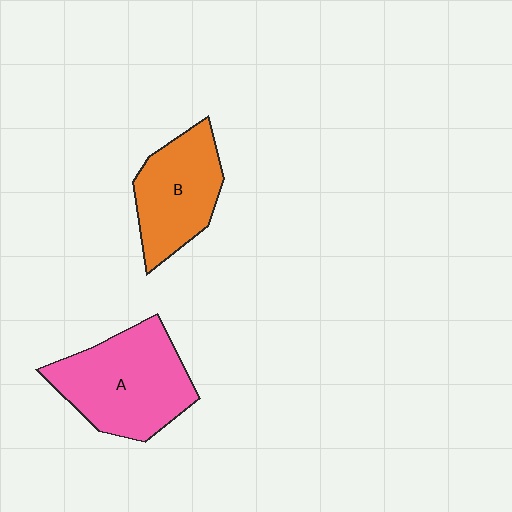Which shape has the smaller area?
Shape B (orange).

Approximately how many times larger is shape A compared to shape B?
Approximately 1.3 times.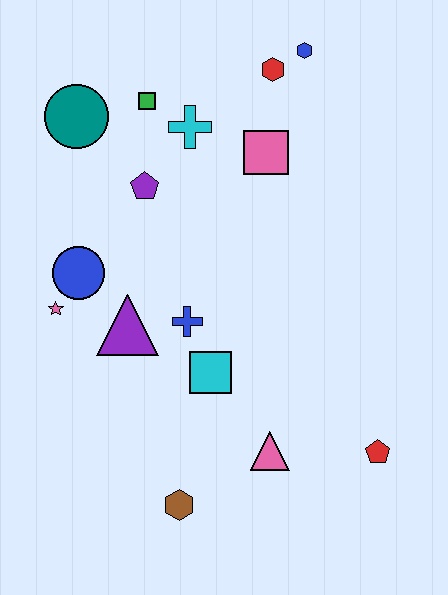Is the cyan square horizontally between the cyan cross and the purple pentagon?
No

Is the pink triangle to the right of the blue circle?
Yes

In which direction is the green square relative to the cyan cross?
The green square is to the left of the cyan cross.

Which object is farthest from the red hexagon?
The brown hexagon is farthest from the red hexagon.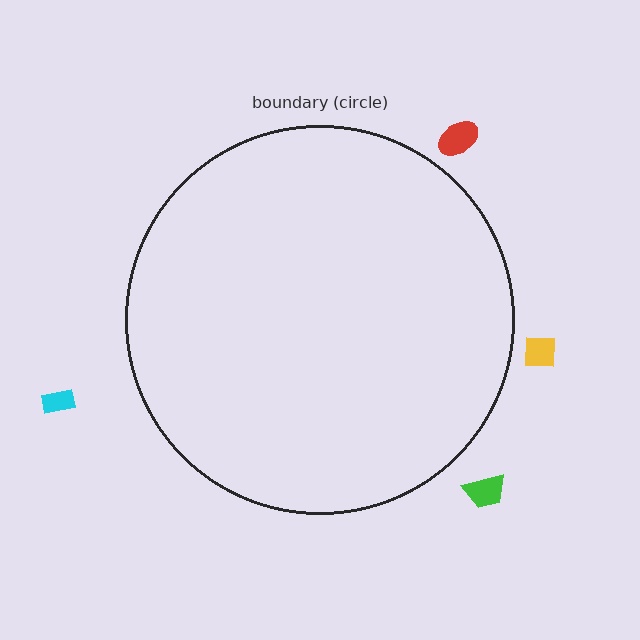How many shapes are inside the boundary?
0 inside, 4 outside.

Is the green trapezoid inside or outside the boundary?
Outside.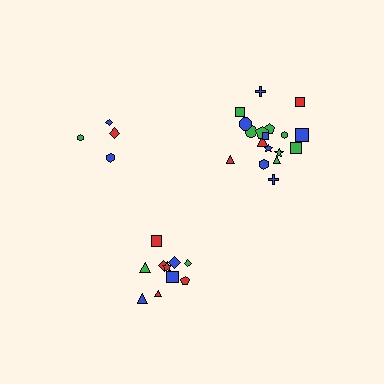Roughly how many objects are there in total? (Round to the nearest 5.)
Roughly 30 objects in total.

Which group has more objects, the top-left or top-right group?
The top-right group.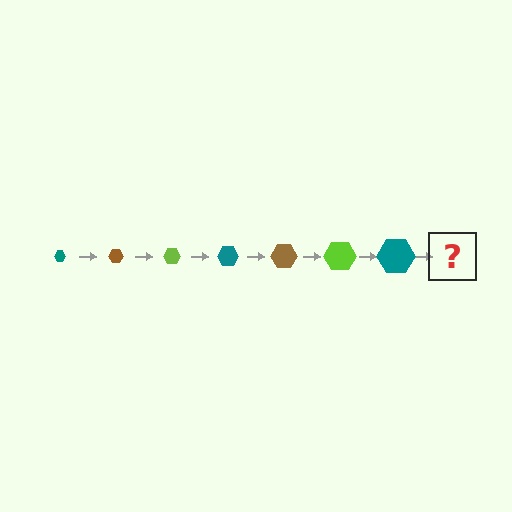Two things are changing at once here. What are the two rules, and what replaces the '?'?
The two rules are that the hexagon grows larger each step and the color cycles through teal, brown, and lime. The '?' should be a brown hexagon, larger than the previous one.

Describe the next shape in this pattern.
It should be a brown hexagon, larger than the previous one.